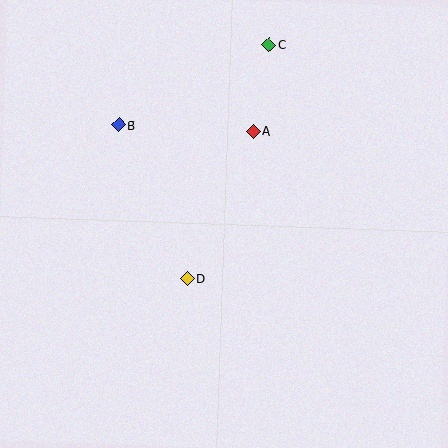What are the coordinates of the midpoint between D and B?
The midpoint between D and B is at (153, 202).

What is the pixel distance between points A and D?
The distance between A and D is 162 pixels.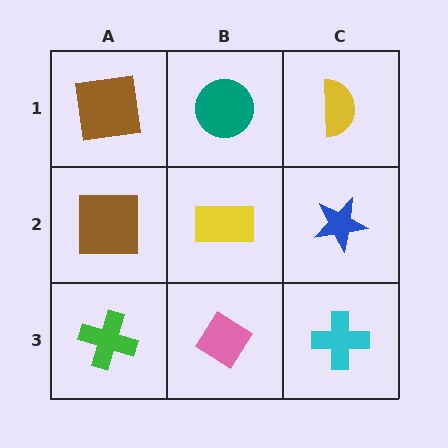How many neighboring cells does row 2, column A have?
3.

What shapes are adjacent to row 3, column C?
A blue star (row 2, column C), a pink diamond (row 3, column B).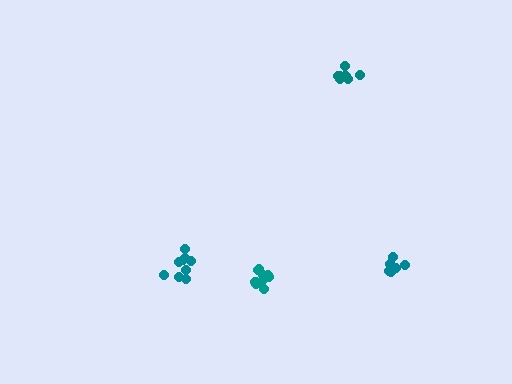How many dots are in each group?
Group 1: 7 dots, Group 2: 10 dots, Group 3: 8 dots, Group 4: 9 dots (34 total).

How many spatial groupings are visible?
There are 4 spatial groupings.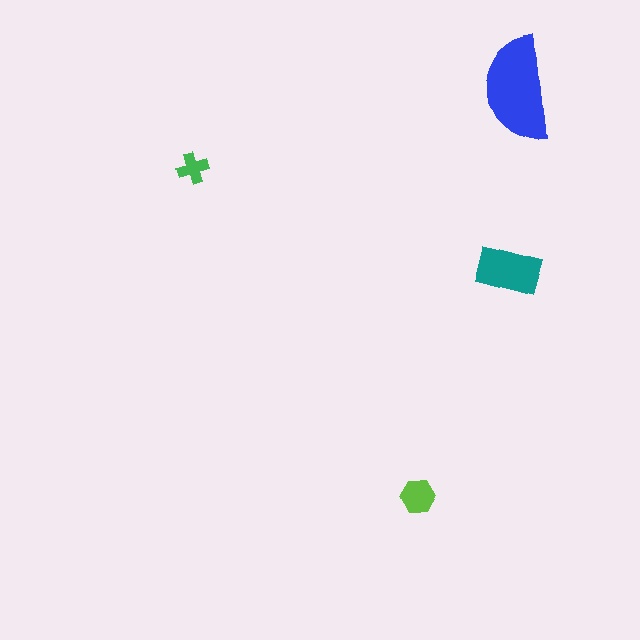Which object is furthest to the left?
The green cross is leftmost.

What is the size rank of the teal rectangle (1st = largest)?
2nd.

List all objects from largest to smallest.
The blue semicircle, the teal rectangle, the lime hexagon, the green cross.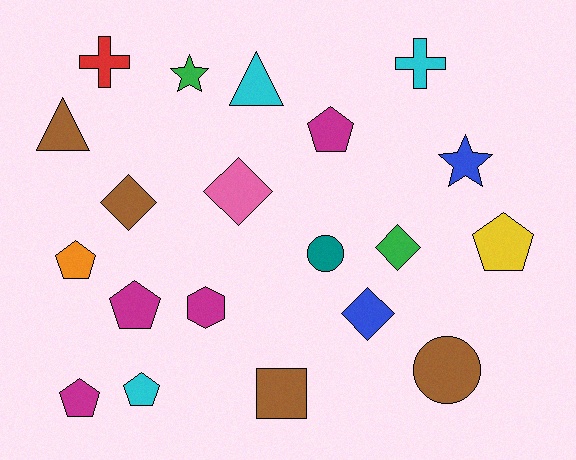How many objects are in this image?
There are 20 objects.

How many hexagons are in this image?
There is 1 hexagon.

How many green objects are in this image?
There are 2 green objects.